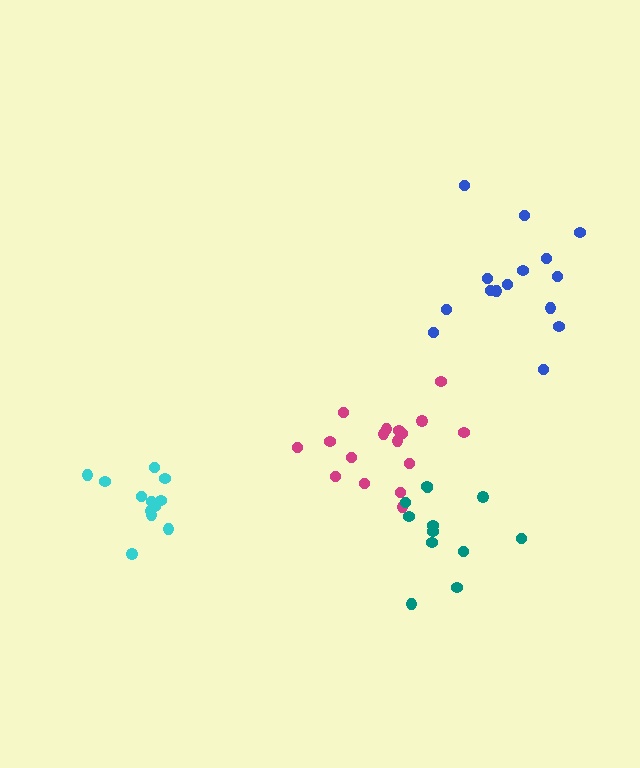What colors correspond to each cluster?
The clusters are colored: blue, magenta, teal, cyan.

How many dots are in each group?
Group 1: 15 dots, Group 2: 17 dots, Group 3: 12 dots, Group 4: 12 dots (56 total).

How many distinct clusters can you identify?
There are 4 distinct clusters.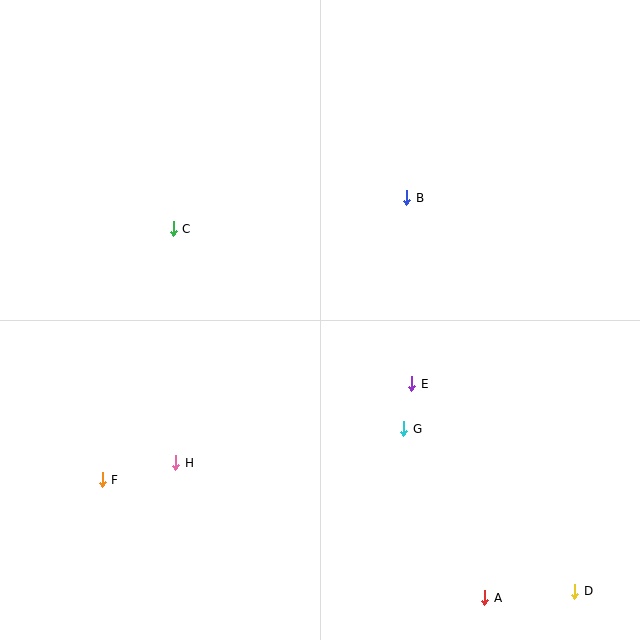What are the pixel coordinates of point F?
Point F is at (102, 480).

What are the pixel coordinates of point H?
Point H is at (176, 463).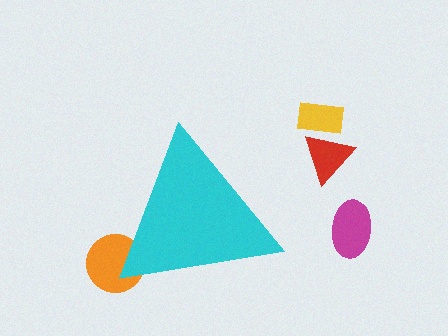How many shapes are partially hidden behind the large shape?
1 shape is partially hidden.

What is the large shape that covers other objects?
A cyan triangle.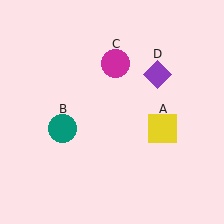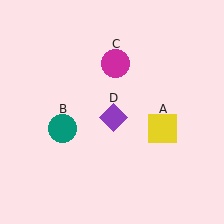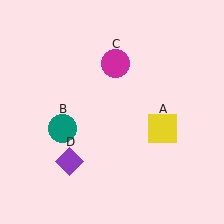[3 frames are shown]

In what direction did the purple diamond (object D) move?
The purple diamond (object D) moved down and to the left.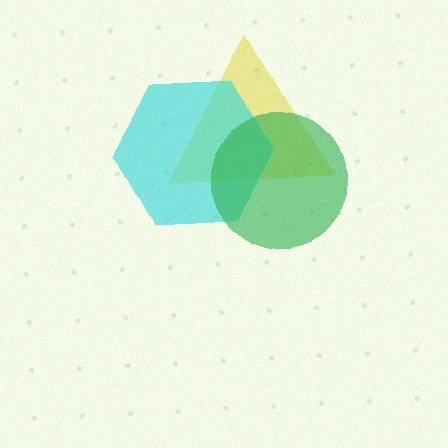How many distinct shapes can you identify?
There are 3 distinct shapes: a yellow triangle, a cyan hexagon, a green circle.